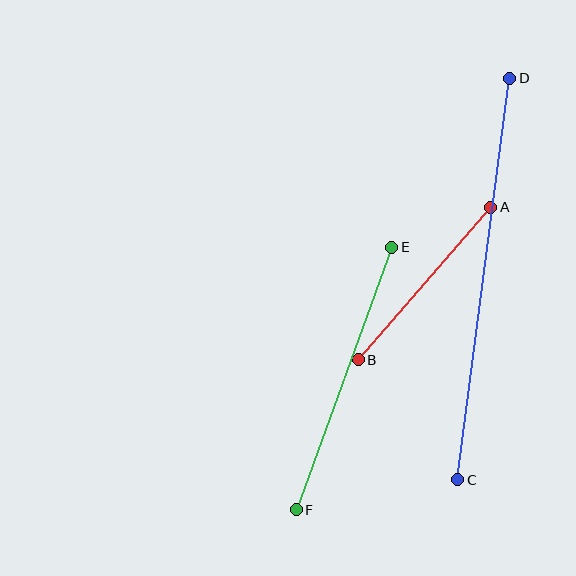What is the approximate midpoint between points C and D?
The midpoint is at approximately (484, 279) pixels.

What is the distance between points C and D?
The distance is approximately 405 pixels.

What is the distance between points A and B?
The distance is approximately 202 pixels.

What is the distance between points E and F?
The distance is approximately 279 pixels.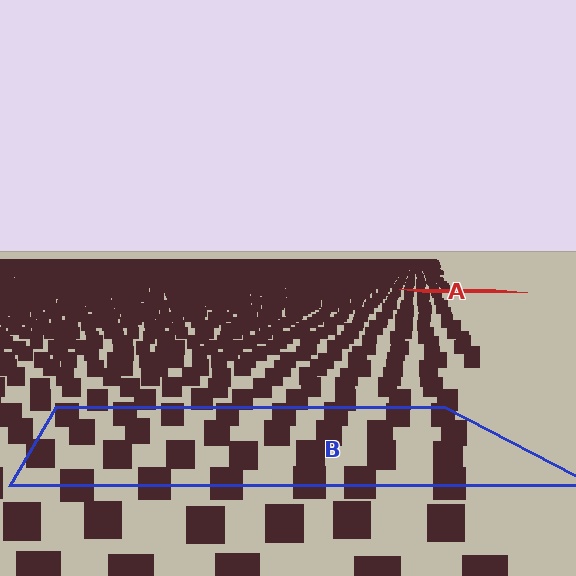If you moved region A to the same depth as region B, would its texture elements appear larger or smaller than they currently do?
They would appear larger. At a closer depth, the same texture elements are projected at a bigger on-screen size.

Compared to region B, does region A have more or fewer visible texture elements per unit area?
Region A has more texture elements per unit area — they are packed more densely because it is farther away.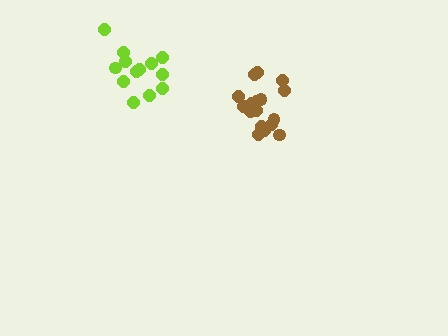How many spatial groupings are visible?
There are 2 spatial groupings.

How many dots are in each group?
Group 1: 13 dots, Group 2: 17 dots (30 total).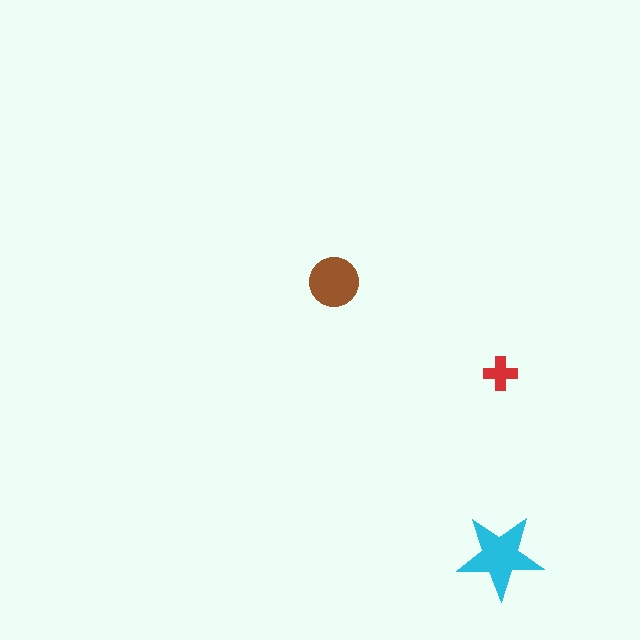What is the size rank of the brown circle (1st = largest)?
2nd.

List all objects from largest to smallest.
The cyan star, the brown circle, the red cross.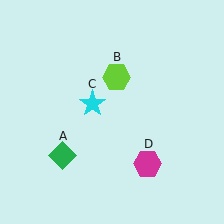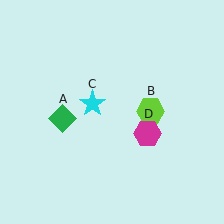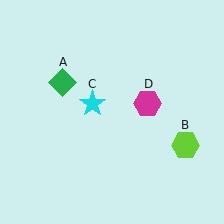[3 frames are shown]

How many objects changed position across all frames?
3 objects changed position: green diamond (object A), lime hexagon (object B), magenta hexagon (object D).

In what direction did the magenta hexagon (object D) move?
The magenta hexagon (object D) moved up.